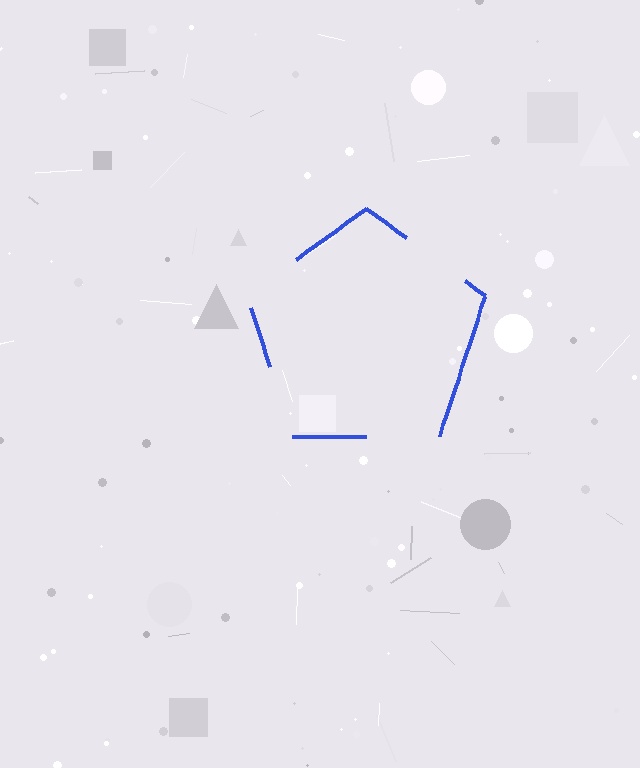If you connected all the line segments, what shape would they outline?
They would outline a pentagon.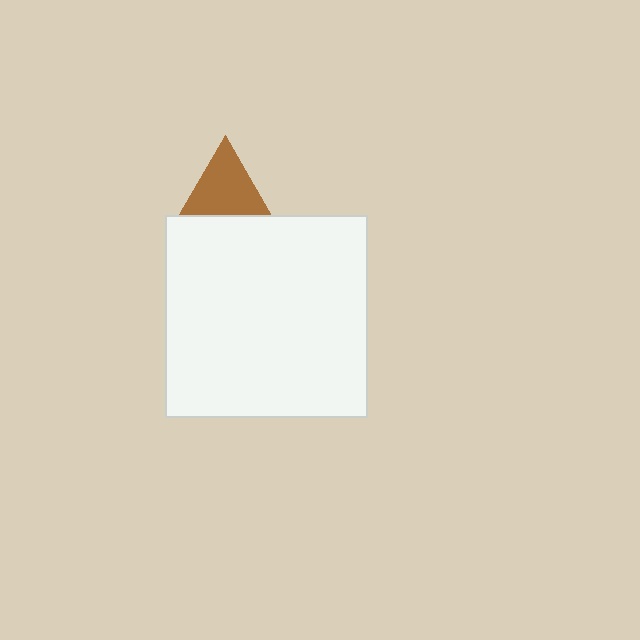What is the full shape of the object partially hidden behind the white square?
The partially hidden object is a brown triangle.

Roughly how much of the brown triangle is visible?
About half of it is visible (roughly 59%).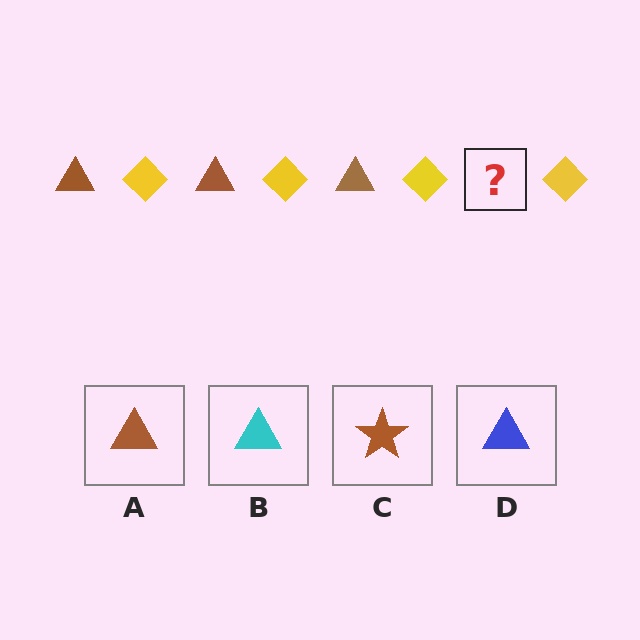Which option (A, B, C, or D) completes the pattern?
A.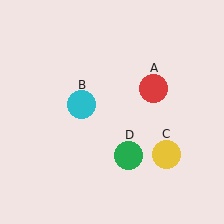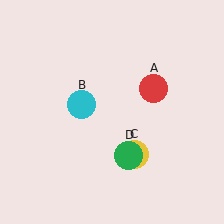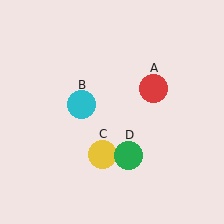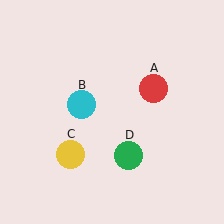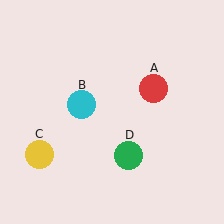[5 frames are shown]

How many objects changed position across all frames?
1 object changed position: yellow circle (object C).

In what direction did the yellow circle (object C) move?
The yellow circle (object C) moved left.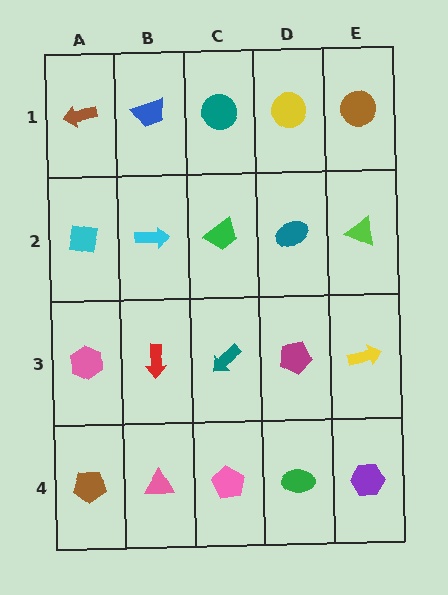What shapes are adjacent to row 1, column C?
A green trapezoid (row 2, column C), a blue trapezoid (row 1, column B), a yellow circle (row 1, column D).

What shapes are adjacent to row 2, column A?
A brown arrow (row 1, column A), a pink hexagon (row 3, column A), a cyan arrow (row 2, column B).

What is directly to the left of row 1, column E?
A yellow circle.